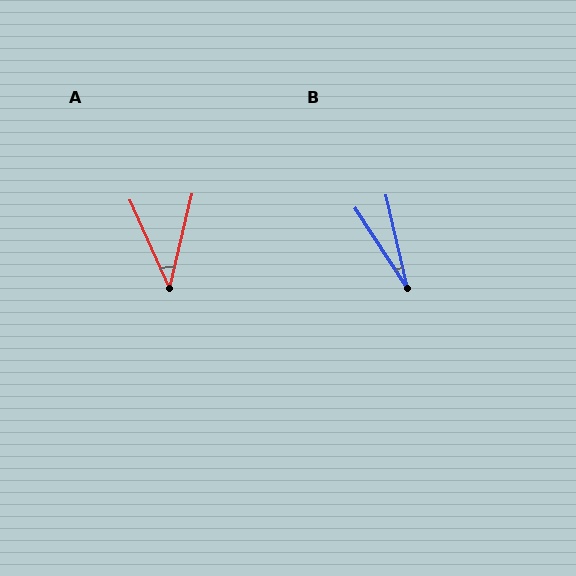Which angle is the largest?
A, at approximately 38 degrees.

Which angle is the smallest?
B, at approximately 20 degrees.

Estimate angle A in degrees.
Approximately 38 degrees.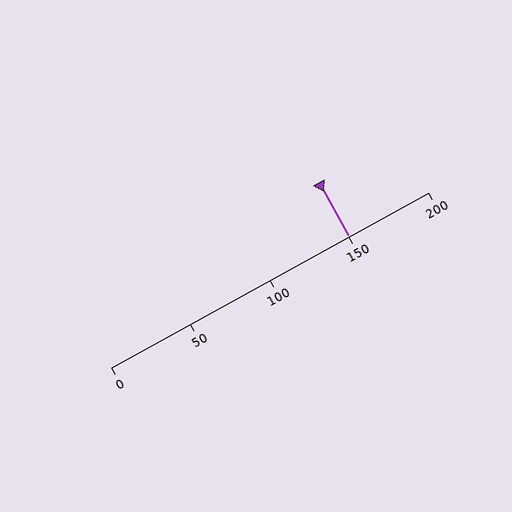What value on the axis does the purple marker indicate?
The marker indicates approximately 150.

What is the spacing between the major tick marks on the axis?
The major ticks are spaced 50 apart.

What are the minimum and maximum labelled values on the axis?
The axis runs from 0 to 200.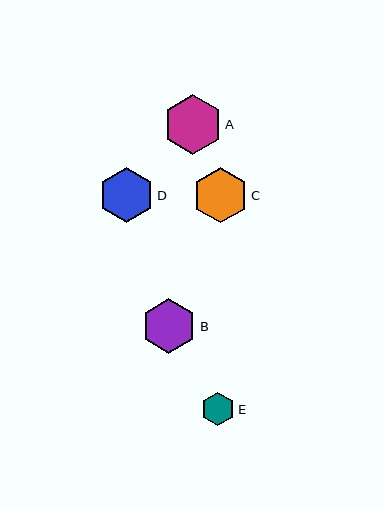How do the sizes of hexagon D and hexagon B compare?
Hexagon D and hexagon B are approximately the same size.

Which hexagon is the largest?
Hexagon A is the largest with a size of approximately 59 pixels.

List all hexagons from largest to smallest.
From largest to smallest: A, D, B, C, E.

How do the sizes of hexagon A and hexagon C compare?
Hexagon A and hexagon C are approximately the same size.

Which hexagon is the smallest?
Hexagon E is the smallest with a size of approximately 33 pixels.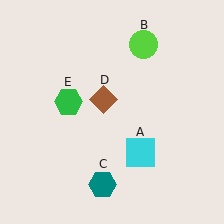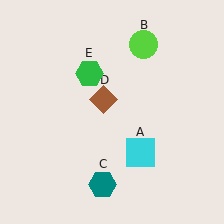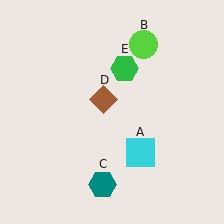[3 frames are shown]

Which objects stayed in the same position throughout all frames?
Cyan square (object A) and lime circle (object B) and teal hexagon (object C) and brown diamond (object D) remained stationary.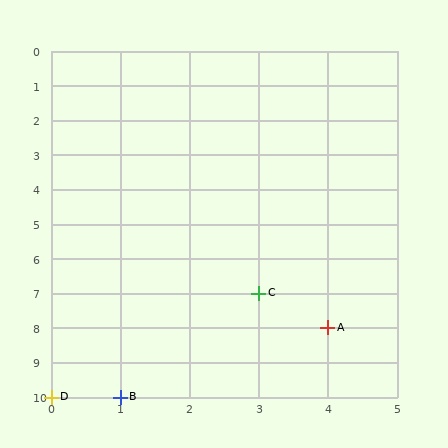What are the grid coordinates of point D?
Point D is at grid coordinates (0, 10).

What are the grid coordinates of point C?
Point C is at grid coordinates (3, 7).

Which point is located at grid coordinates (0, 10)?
Point D is at (0, 10).